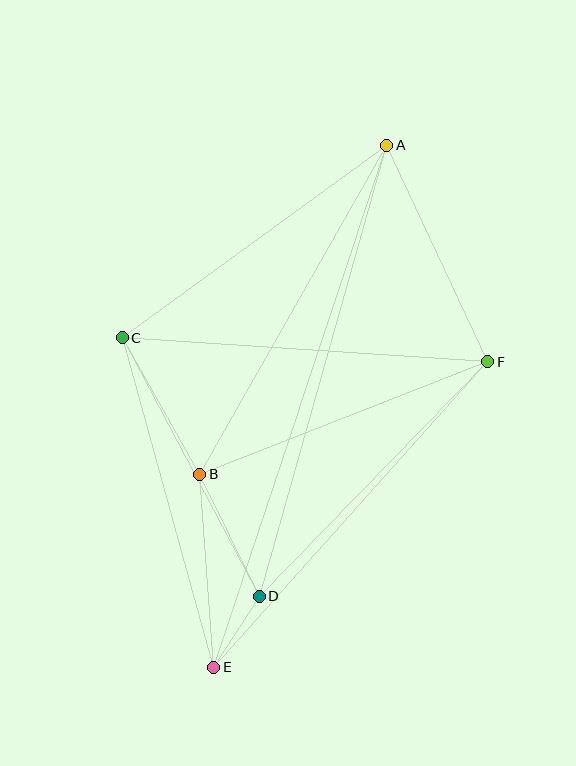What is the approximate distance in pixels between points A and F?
The distance between A and F is approximately 239 pixels.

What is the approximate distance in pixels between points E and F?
The distance between E and F is approximately 410 pixels.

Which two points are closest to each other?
Points D and E are closest to each other.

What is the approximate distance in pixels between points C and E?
The distance between C and E is approximately 342 pixels.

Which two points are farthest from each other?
Points A and E are farthest from each other.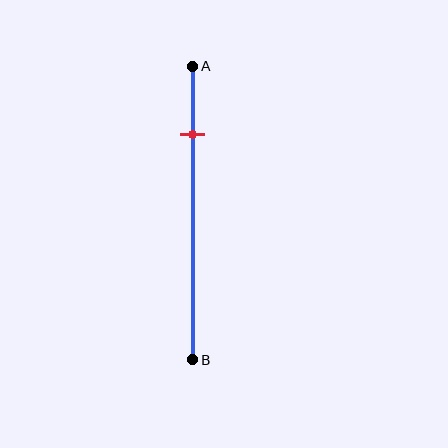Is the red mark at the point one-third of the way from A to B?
No, the mark is at about 25% from A, not at the 33% one-third point.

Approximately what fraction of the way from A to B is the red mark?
The red mark is approximately 25% of the way from A to B.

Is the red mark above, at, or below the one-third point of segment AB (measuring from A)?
The red mark is above the one-third point of segment AB.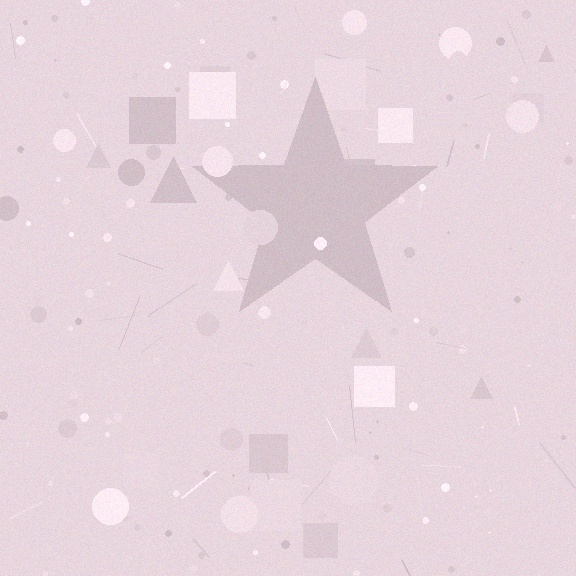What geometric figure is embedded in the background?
A star is embedded in the background.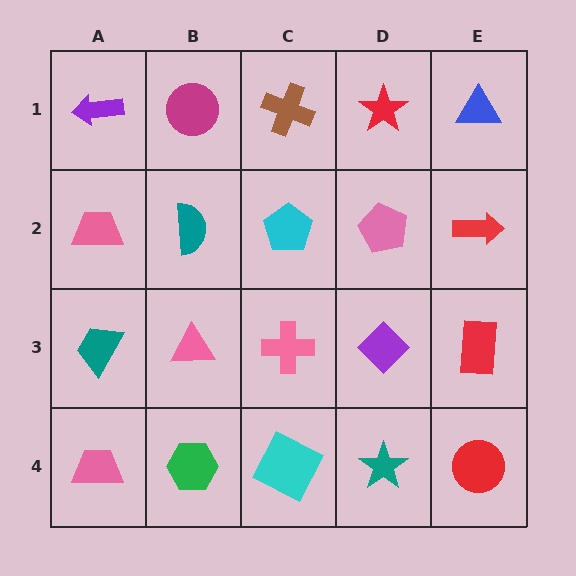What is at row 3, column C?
A pink cross.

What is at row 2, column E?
A red arrow.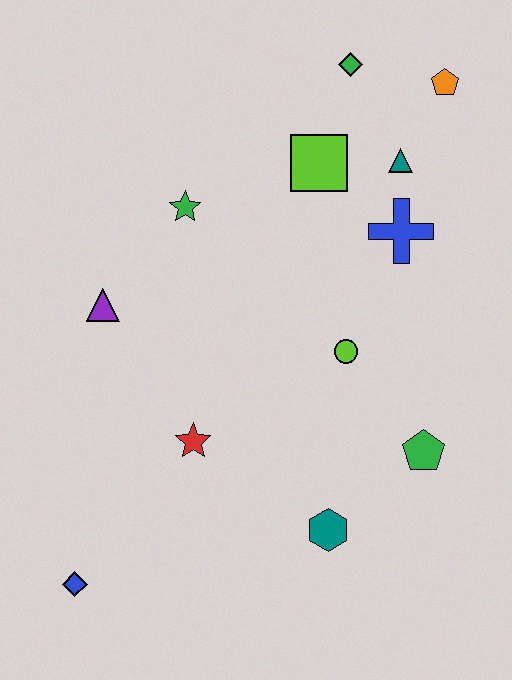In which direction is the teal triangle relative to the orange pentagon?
The teal triangle is below the orange pentagon.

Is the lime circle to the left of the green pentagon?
Yes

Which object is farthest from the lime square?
The blue diamond is farthest from the lime square.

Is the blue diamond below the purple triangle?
Yes